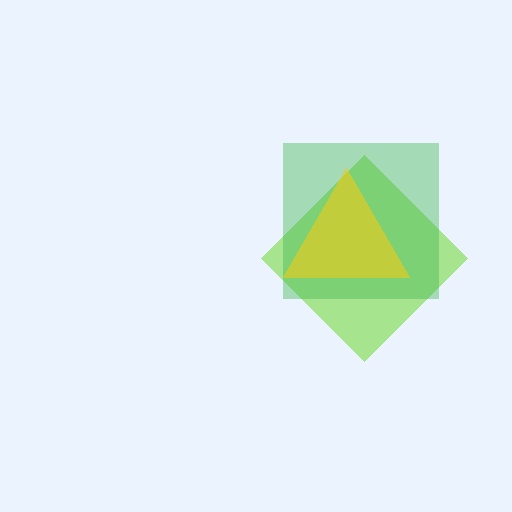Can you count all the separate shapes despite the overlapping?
Yes, there are 3 separate shapes.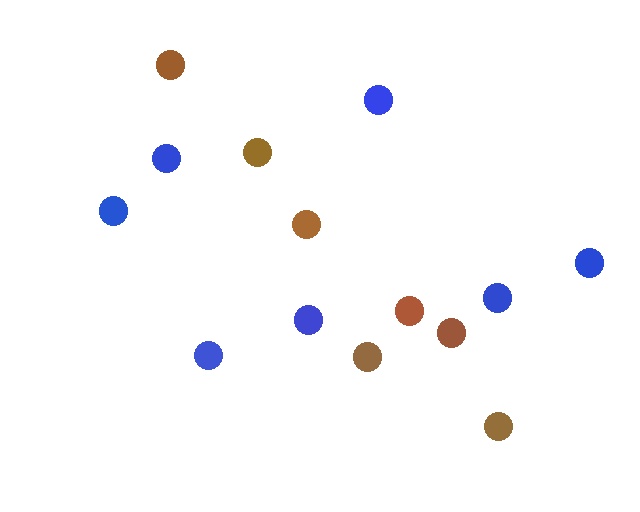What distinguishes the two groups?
There are 2 groups: one group of blue circles (7) and one group of brown circles (7).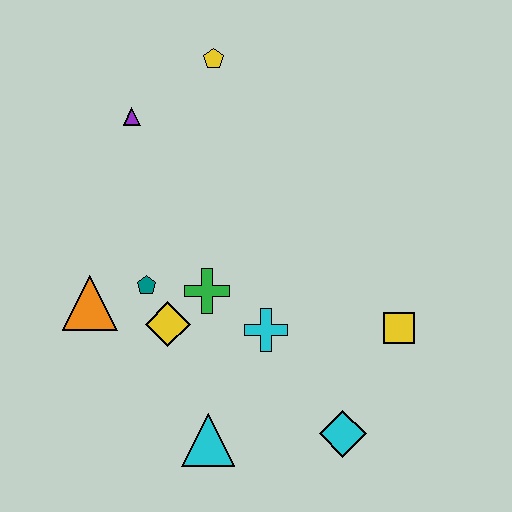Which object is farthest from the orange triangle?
The yellow square is farthest from the orange triangle.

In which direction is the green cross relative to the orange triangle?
The green cross is to the right of the orange triangle.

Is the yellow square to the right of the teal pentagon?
Yes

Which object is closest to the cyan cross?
The green cross is closest to the cyan cross.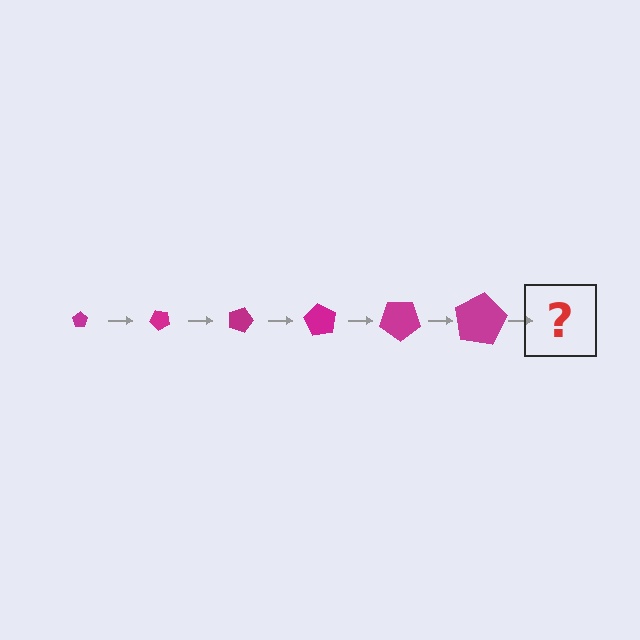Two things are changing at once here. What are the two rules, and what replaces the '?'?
The two rules are that the pentagon grows larger each step and it rotates 45 degrees each step. The '?' should be a pentagon, larger than the previous one and rotated 270 degrees from the start.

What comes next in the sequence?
The next element should be a pentagon, larger than the previous one and rotated 270 degrees from the start.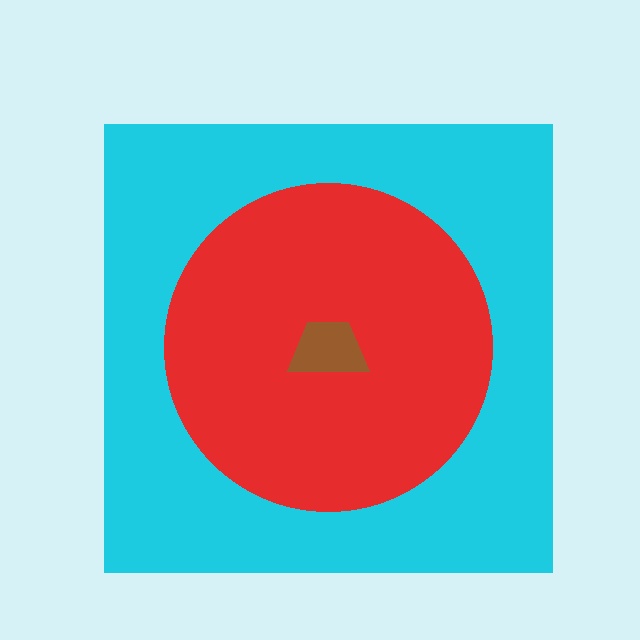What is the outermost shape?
The cyan square.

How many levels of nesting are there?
3.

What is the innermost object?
The brown trapezoid.